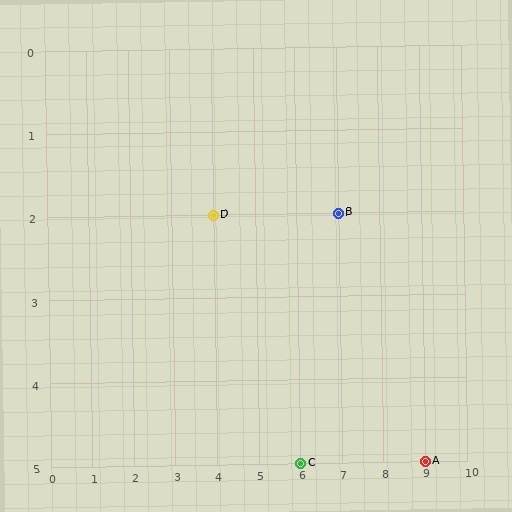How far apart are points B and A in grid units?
Points B and A are 2 columns and 3 rows apart (about 3.6 grid units diagonally).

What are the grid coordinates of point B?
Point B is at grid coordinates (7, 2).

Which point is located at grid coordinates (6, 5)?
Point C is at (6, 5).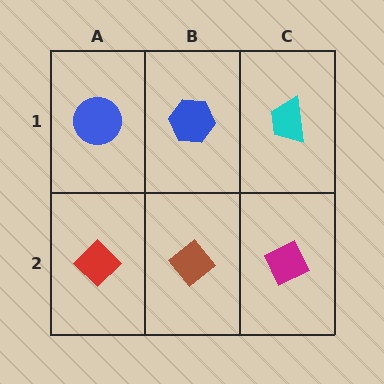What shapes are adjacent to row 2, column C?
A cyan trapezoid (row 1, column C), a brown diamond (row 2, column B).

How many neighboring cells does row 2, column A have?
2.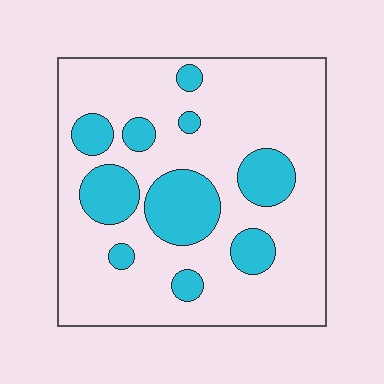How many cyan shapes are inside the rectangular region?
10.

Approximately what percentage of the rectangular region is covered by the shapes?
Approximately 25%.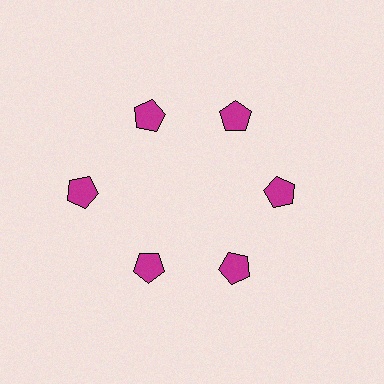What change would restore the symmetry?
The symmetry would be restored by moving it inward, back onto the ring so that all 6 pentagons sit at equal angles and equal distance from the center.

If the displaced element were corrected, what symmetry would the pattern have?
It would have 6-fold rotational symmetry — the pattern would map onto itself every 60 degrees.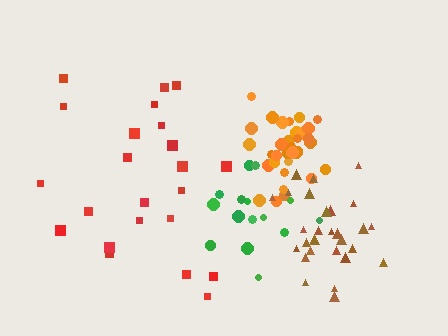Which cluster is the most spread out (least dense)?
Red.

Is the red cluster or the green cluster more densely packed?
Green.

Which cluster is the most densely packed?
Orange.